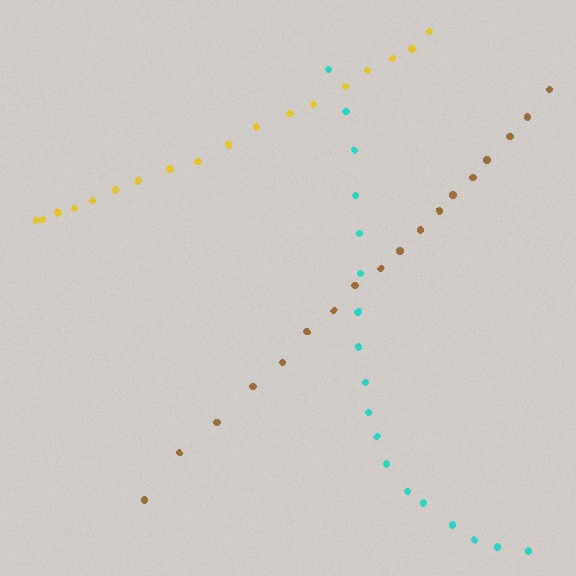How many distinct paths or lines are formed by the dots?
There are 3 distinct paths.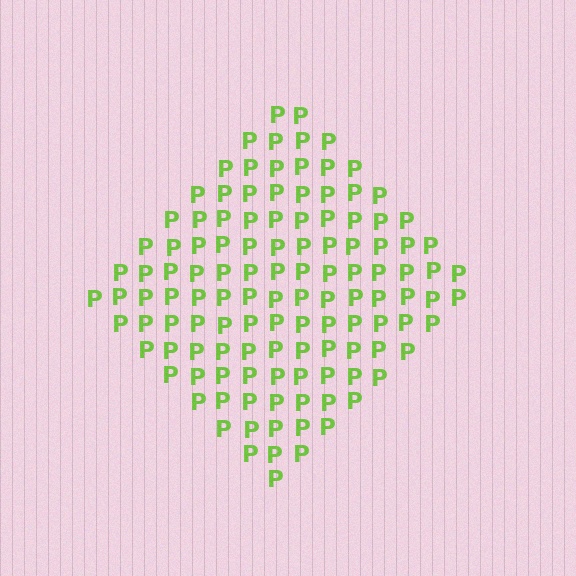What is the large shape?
The large shape is a diamond.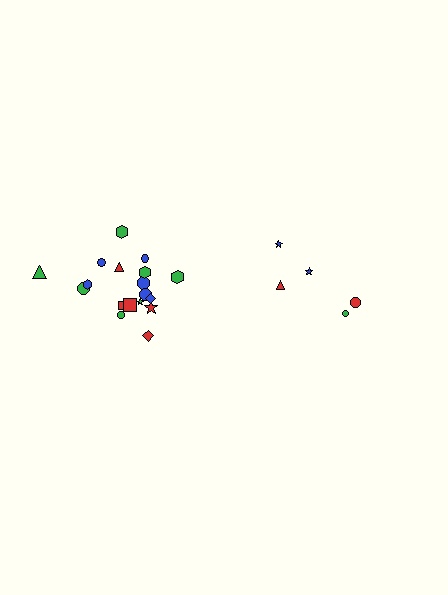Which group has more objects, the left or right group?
The left group.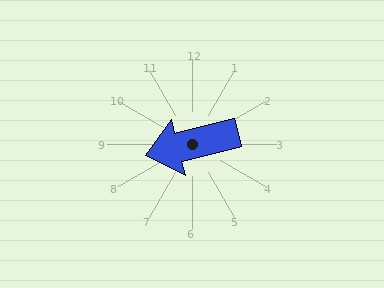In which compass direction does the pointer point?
West.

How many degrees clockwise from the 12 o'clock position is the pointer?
Approximately 256 degrees.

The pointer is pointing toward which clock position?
Roughly 9 o'clock.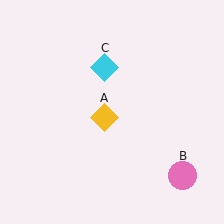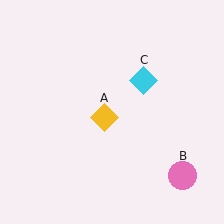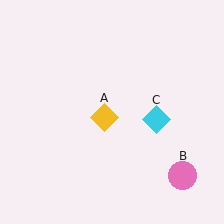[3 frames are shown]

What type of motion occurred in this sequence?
The cyan diamond (object C) rotated clockwise around the center of the scene.